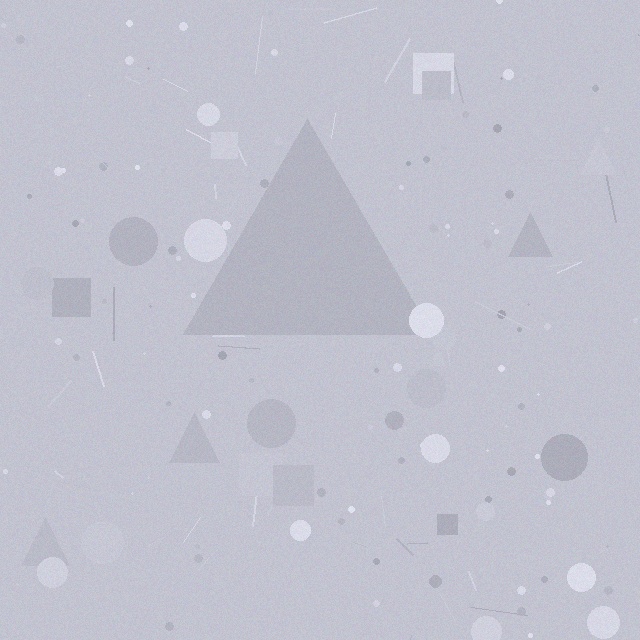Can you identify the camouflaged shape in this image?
The camouflaged shape is a triangle.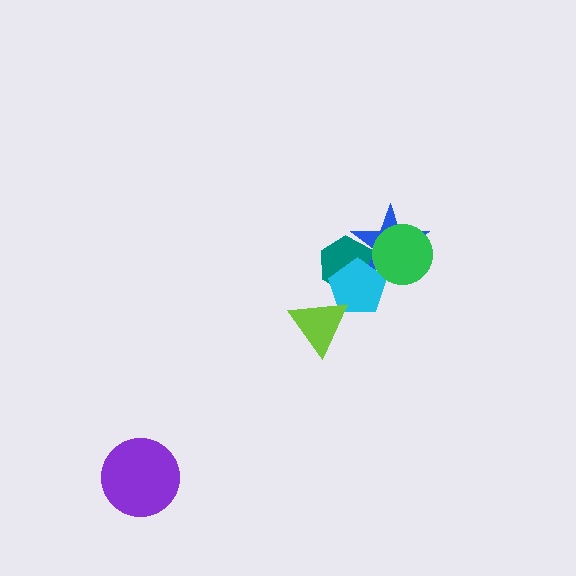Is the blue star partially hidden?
Yes, it is partially covered by another shape.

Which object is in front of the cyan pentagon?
The lime triangle is in front of the cyan pentagon.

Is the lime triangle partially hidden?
No, no other shape covers it.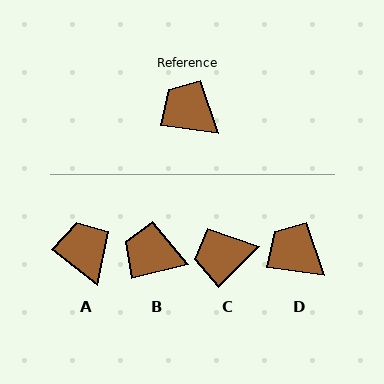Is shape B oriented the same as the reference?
No, it is off by about 21 degrees.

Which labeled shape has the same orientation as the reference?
D.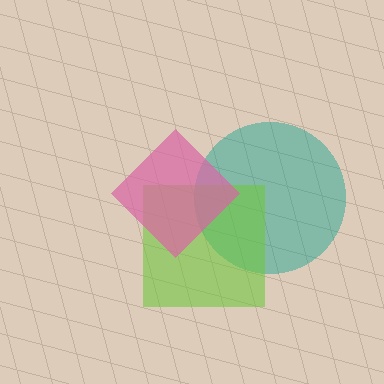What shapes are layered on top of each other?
The layered shapes are: a teal circle, a lime square, a pink diamond.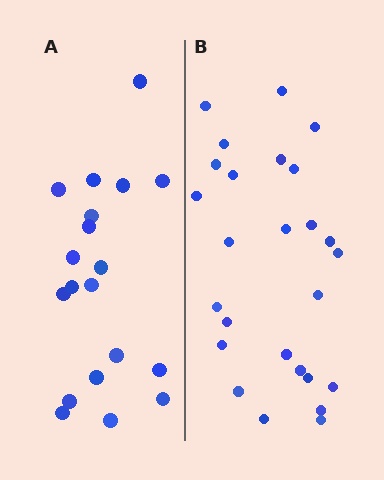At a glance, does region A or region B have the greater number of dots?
Region B (the right region) has more dots.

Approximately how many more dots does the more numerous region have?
Region B has roughly 8 or so more dots than region A.